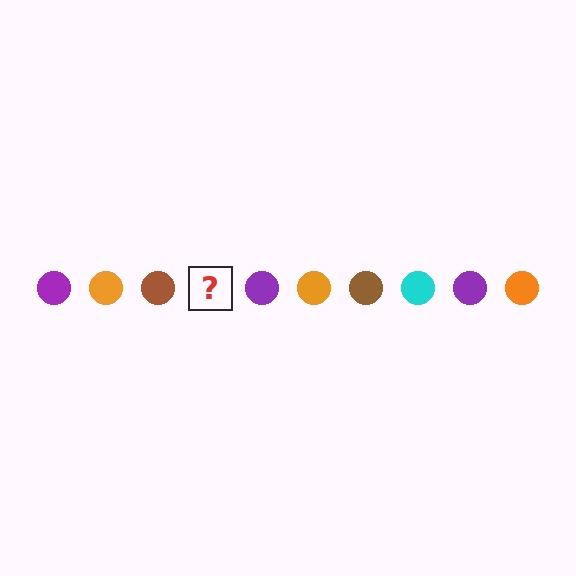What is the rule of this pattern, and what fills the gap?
The rule is that the pattern cycles through purple, orange, brown, cyan circles. The gap should be filled with a cyan circle.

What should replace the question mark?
The question mark should be replaced with a cyan circle.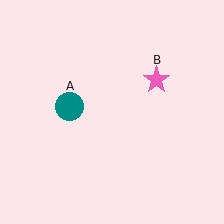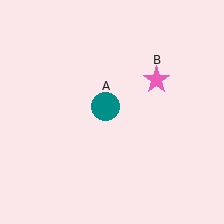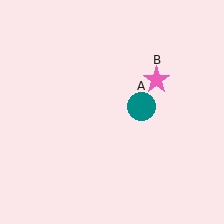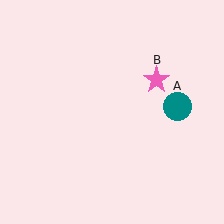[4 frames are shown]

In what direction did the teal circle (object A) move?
The teal circle (object A) moved right.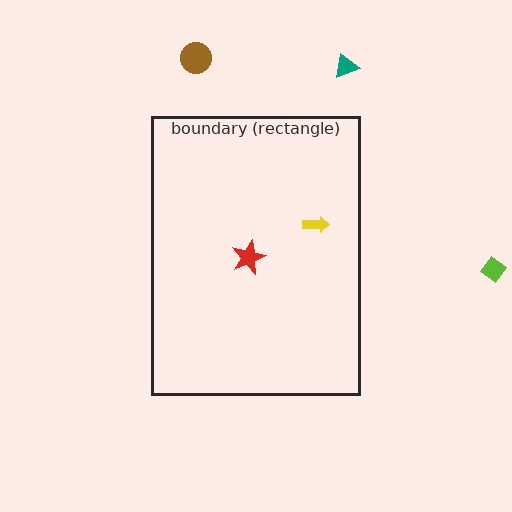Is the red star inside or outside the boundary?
Inside.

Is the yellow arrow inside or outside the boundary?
Inside.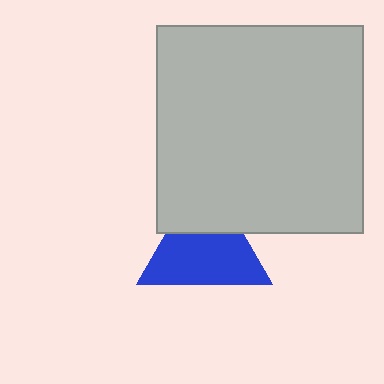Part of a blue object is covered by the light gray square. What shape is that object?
It is a triangle.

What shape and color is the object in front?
The object in front is a light gray square.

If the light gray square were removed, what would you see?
You would see the complete blue triangle.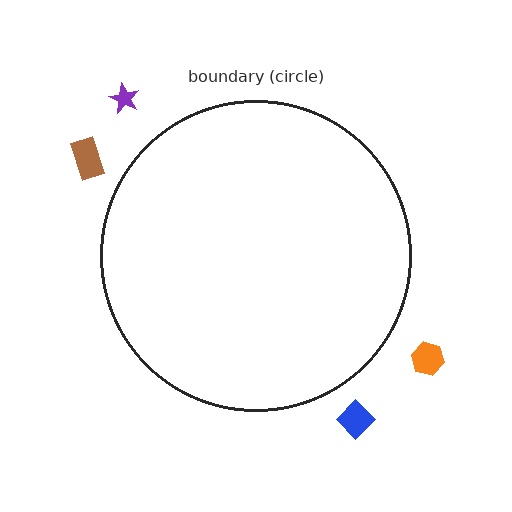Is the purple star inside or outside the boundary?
Outside.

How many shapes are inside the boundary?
0 inside, 4 outside.